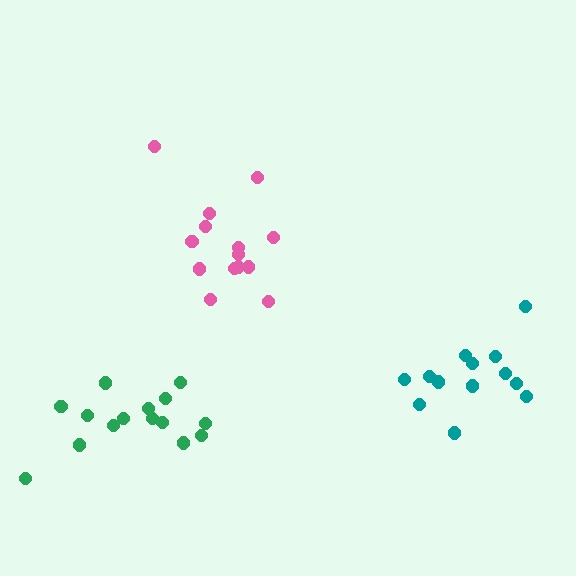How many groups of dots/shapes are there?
There are 3 groups.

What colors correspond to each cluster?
The clusters are colored: pink, teal, green.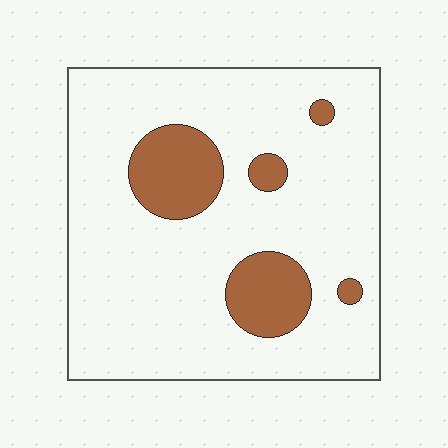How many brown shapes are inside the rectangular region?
5.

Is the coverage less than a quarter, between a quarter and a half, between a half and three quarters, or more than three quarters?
Less than a quarter.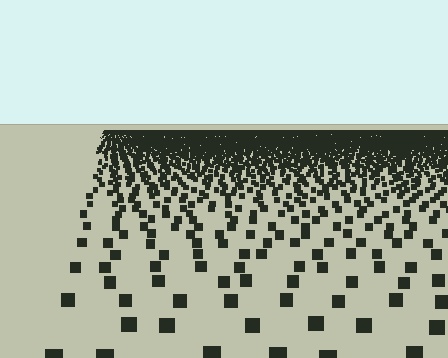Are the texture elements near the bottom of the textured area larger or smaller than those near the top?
Larger. Near the bottom, elements are closer to the viewer and appear at a bigger on-screen size.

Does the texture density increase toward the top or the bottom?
Density increases toward the top.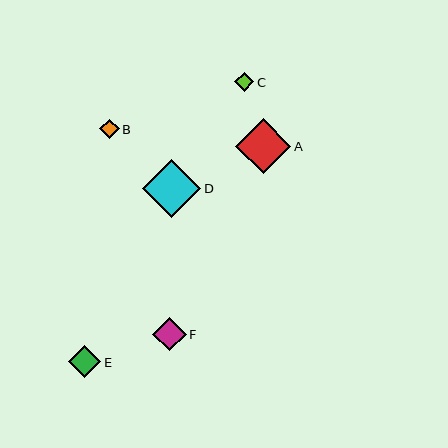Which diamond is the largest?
Diamond D is the largest with a size of approximately 58 pixels.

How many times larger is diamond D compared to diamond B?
Diamond D is approximately 3.0 times the size of diamond B.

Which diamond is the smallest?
Diamond C is the smallest with a size of approximately 19 pixels.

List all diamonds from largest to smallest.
From largest to smallest: D, A, F, E, B, C.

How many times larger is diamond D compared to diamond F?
Diamond D is approximately 1.7 times the size of diamond F.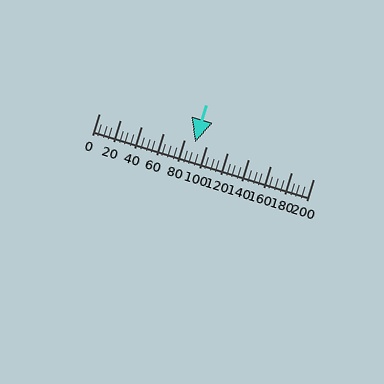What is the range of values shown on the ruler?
The ruler shows values from 0 to 200.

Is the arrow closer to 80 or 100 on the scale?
The arrow is closer to 100.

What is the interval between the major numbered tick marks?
The major tick marks are spaced 20 units apart.